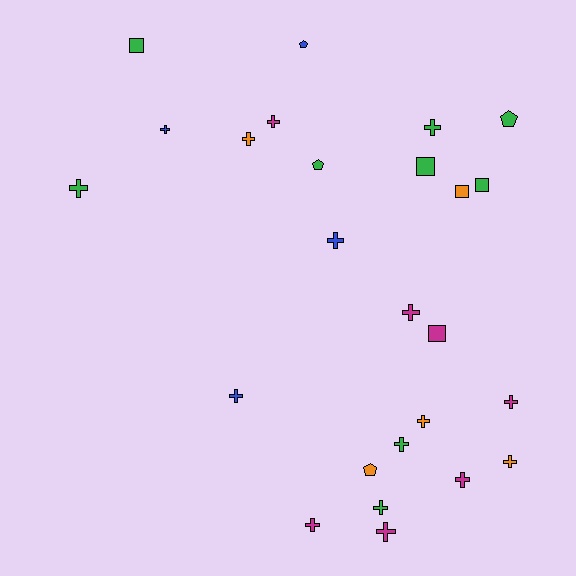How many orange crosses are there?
There are 3 orange crosses.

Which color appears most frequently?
Green, with 9 objects.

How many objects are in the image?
There are 25 objects.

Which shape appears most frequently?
Cross, with 16 objects.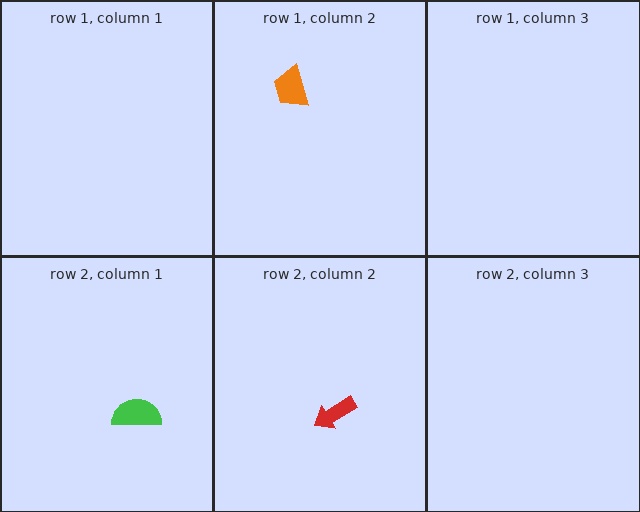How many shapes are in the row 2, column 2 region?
1.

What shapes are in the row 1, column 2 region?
The orange trapezoid.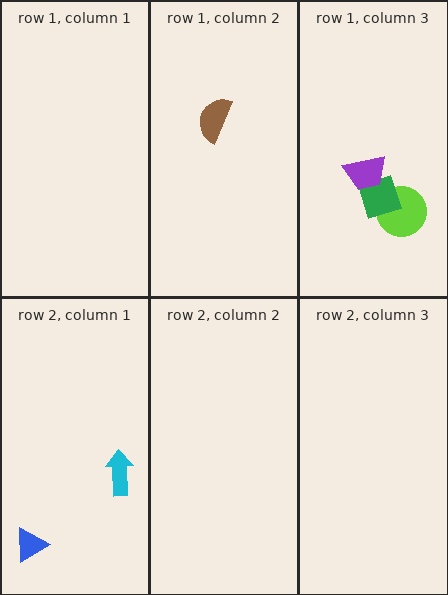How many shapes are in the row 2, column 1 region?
2.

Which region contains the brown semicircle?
The row 1, column 2 region.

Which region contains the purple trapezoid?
The row 1, column 3 region.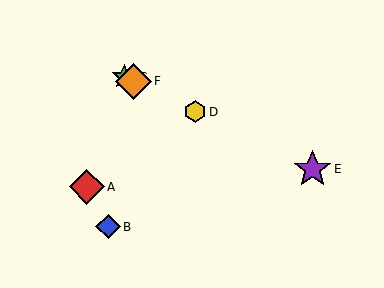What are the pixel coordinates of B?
Object B is at (108, 227).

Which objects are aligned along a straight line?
Objects C, D, E, F are aligned along a straight line.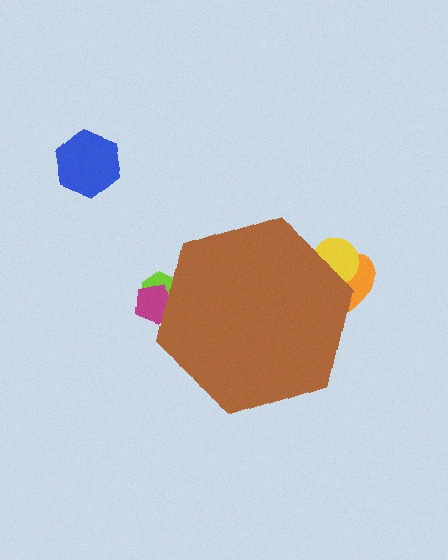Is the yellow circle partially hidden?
Yes, the yellow circle is partially hidden behind the brown hexagon.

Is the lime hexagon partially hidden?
Yes, the lime hexagon is partially hidden behind the brown hexagon.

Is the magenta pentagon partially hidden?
Yes, the magenta pentagon is partially hidden behind the brown hexagon.